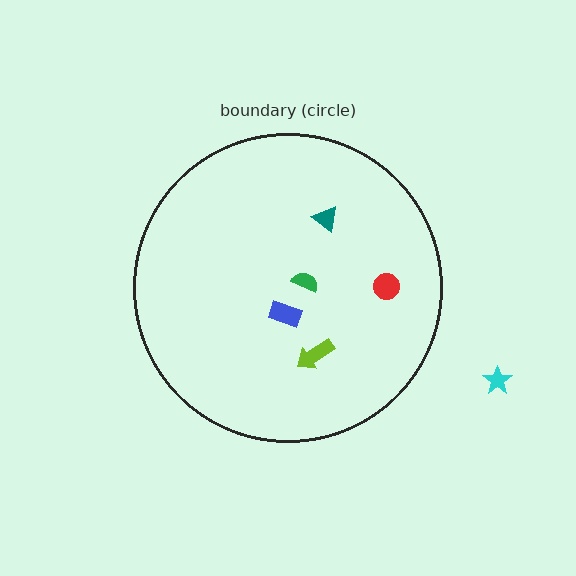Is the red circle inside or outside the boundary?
Inside.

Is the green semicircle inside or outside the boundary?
Inside.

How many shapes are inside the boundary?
5 inside, 1 outside.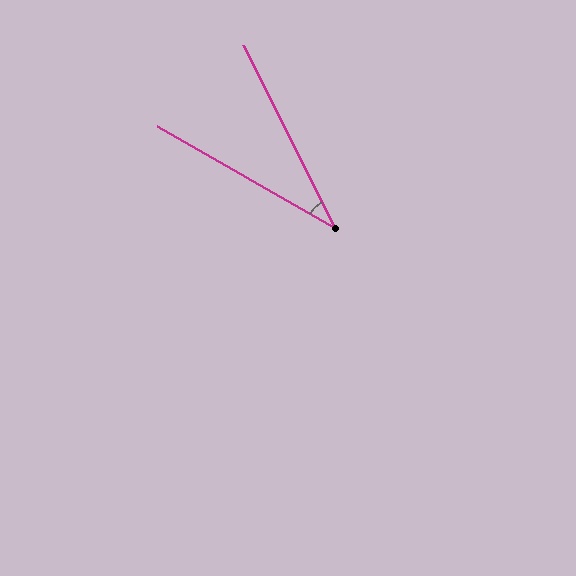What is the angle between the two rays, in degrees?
Approximately 34 degrees.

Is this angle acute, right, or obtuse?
It is acute.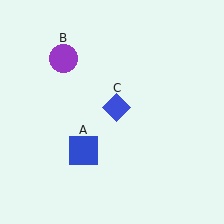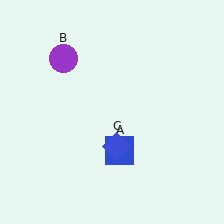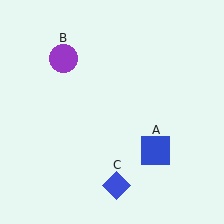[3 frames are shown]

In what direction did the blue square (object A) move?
The blue square (object A) moved right.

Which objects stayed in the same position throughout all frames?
Purple circle (object B) remained stationary.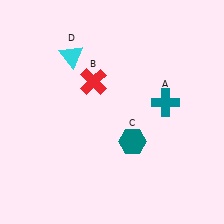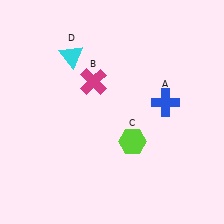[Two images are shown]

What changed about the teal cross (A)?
In Image 1, A is teal. In Image 2, it changed to blue.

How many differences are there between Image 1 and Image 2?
There are 3 differences between the two images.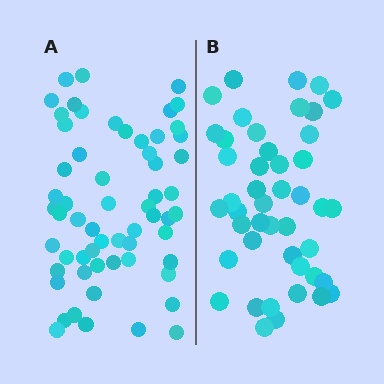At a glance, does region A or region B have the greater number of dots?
Region A (the left region) has more dots.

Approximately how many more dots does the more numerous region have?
Region A has approximately 15 more dots than region B.